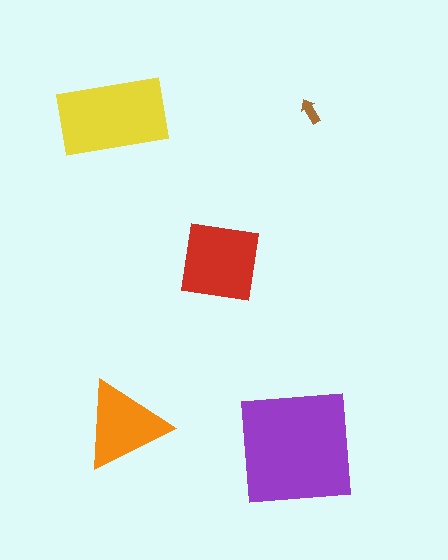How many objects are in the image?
There are 5 objects in the image.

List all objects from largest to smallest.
The purple square, the yellow rectangle, the red square, the orange triangle, the brown arrow.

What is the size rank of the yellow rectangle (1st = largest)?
2nd.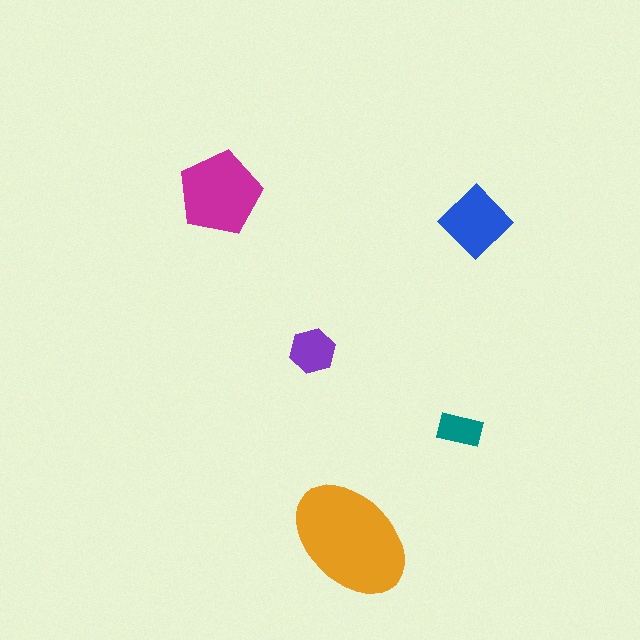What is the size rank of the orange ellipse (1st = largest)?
1st.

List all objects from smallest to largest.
The teal rectangle, the purple hexagon, the blue diamond, the magenta pentagon, the orange ellipse.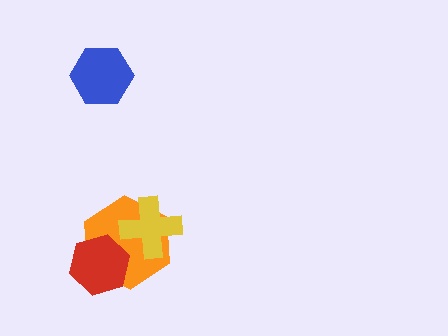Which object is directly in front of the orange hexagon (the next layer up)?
The red hexagon is directly in front of the orange hexagon.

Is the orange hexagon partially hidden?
Yes, it is partially covered by another shape.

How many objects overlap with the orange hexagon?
2 objects overlap with the orange hexagon.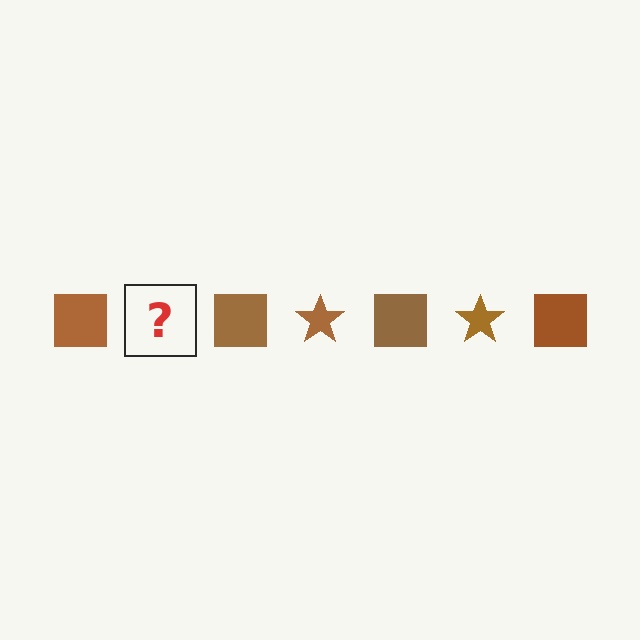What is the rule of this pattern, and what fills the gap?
The rule is that the pattern cycles through square, star shapes in brown. The gap should be filled with a brown star.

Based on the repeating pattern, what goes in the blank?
The blank should be a brown star.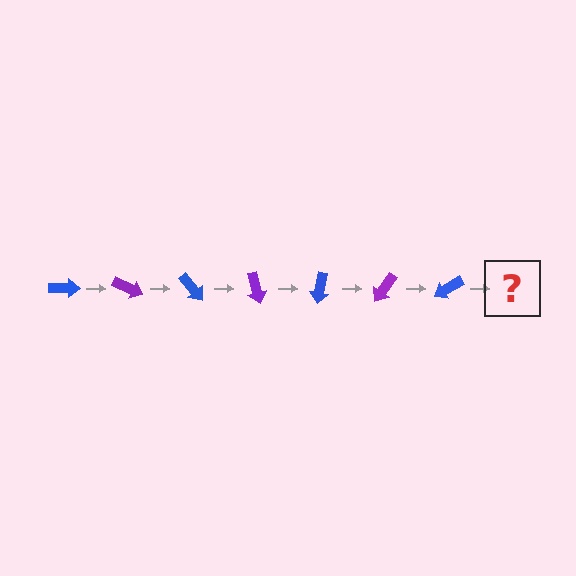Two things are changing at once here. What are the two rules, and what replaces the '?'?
The two rules are that it rotates 25 degrees each step and the color cycles through blue and purple. The '?' should be a purple arrow, rotated 175 degrees from the start.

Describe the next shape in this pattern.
It should be a purple arrow, rotated 175 degrees from the start.